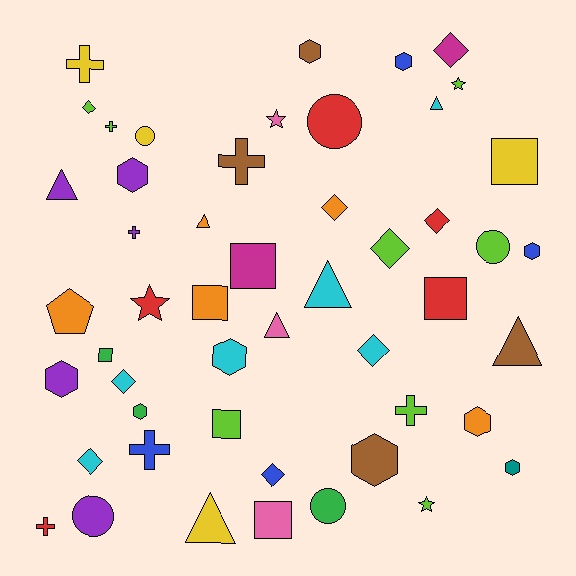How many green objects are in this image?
There are 3 green objects.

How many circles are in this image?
There are 5 circles.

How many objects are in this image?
There are 50 objects.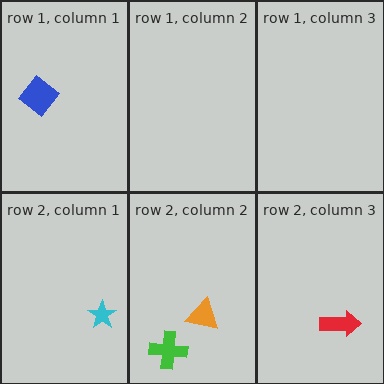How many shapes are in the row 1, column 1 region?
1.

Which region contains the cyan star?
The row 2, column 1 region.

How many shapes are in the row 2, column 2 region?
2.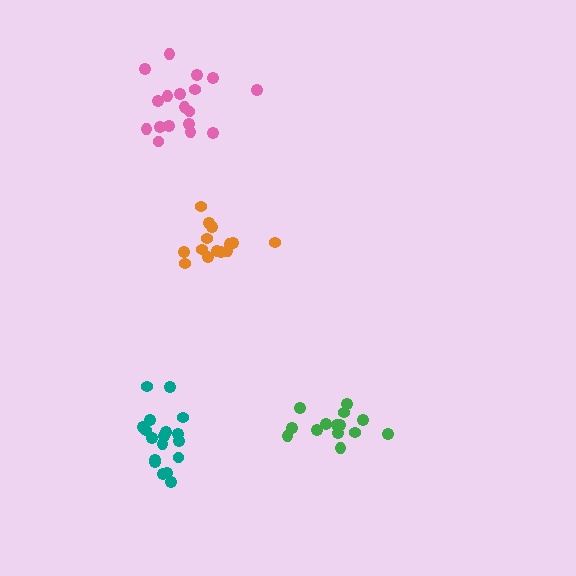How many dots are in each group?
Group 1: 14 dots, Group 2: 18 dots, Group 3: 18 dots, Group 4: 14 dots (64 total).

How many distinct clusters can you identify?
There are 4 distinct clusters.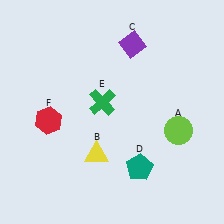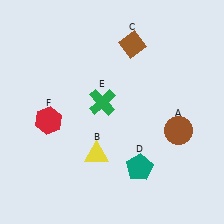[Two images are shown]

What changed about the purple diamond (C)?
In Image 1, C is purple. In Image 2, it changed to brown.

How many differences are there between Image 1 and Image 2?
There are 2 differences between the two images.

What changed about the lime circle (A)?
In Image 1, A is lime. In Image 2, it changed to brown.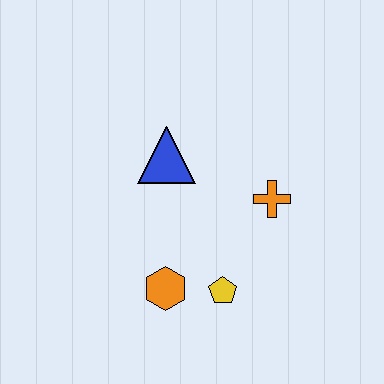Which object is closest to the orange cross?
The yellow pentagon is closest to the orange cross.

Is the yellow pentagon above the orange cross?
No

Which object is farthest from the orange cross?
The orange hexagon is farthest from the orange cross.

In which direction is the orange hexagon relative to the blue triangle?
The orange hexagon is below the blue triangle.